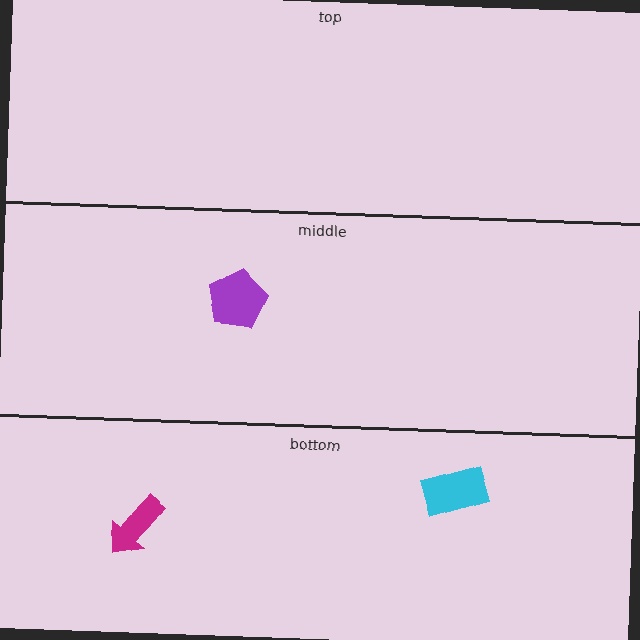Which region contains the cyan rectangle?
The bottom region.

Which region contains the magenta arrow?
The bottom region.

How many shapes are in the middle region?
1.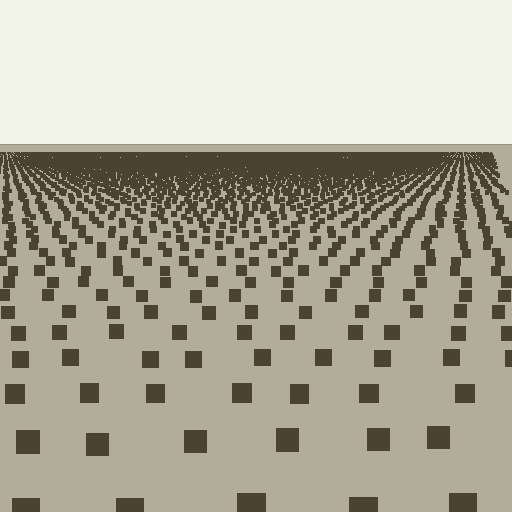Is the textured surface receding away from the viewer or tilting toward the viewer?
The surface is receding away from the viewer. Texture elements get smaller and denser toward the top.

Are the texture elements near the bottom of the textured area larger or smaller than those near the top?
Larger. Near the bottom, elements are closer to the viewer and appear at a bigger on-screen size.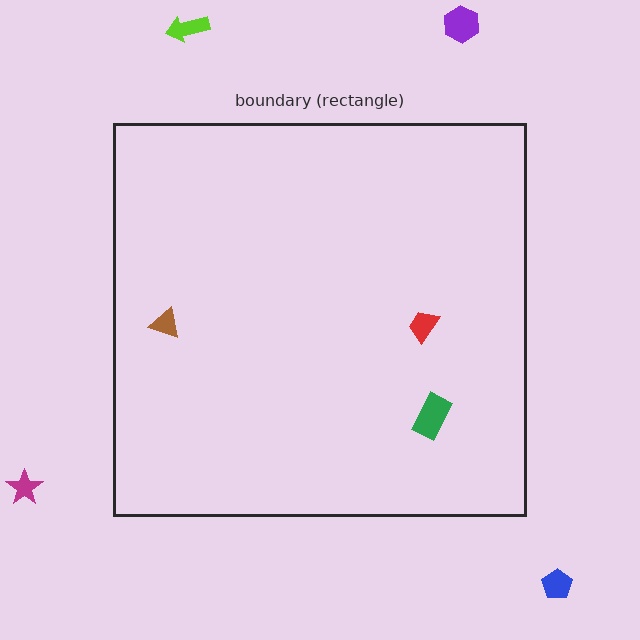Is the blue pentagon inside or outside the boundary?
Outside.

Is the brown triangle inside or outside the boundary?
Inside.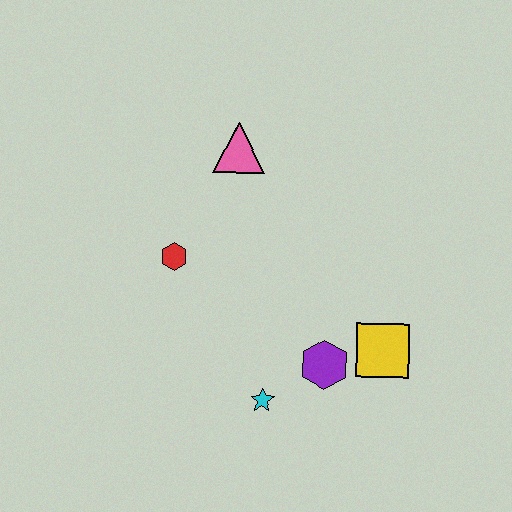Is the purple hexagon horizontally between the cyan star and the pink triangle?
No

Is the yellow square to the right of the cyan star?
Yes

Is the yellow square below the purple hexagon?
No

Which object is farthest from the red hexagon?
The yellow square is farthest from the red hexagon.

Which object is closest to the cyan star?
The purple hexagon is closest to the cyan star.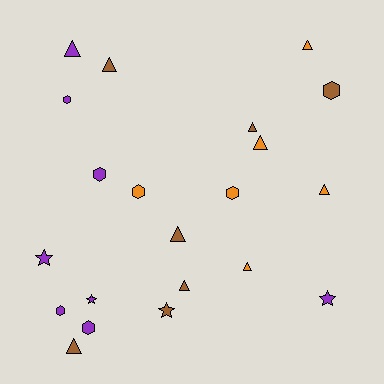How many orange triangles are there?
There are 4 orange triangles.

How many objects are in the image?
There are 21 objects.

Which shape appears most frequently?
Triangle, with 10 objects.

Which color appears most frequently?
Purple, with 8 objects.